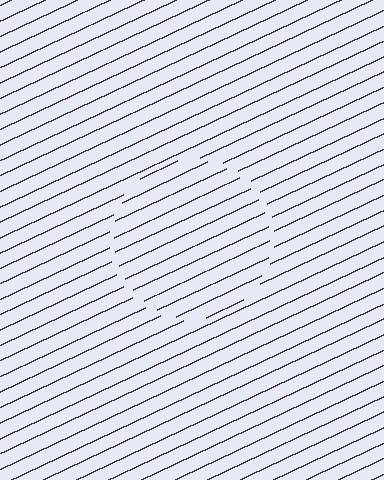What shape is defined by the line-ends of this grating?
An illusory circle. The interior of the shape contains the same grating, shifted by half a period — the contour is defined by the phase discontinuity where line-ends from the inner and outer gratings abut.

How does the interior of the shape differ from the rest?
The interior of the shape contains the same grating, shifted by half a period — the contour is defined by the phase discontinuity where line-ends from the inner and outer gratings abut.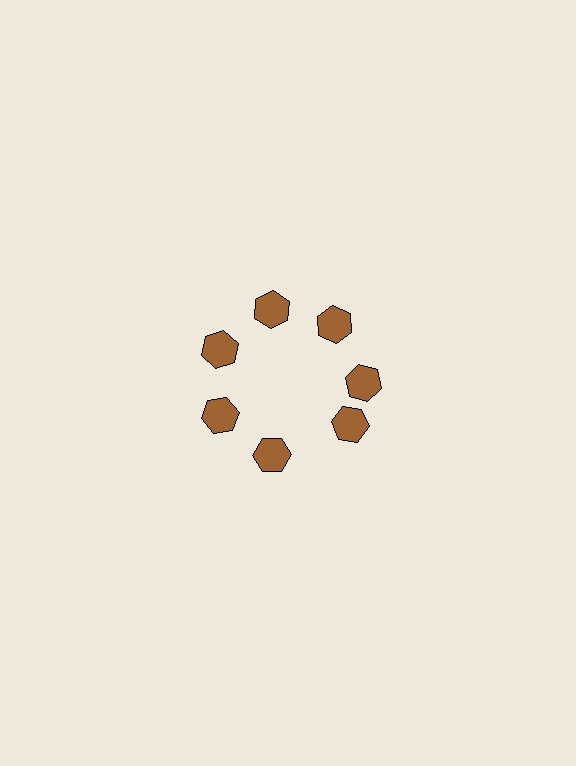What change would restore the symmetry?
The symmetry would be restored by rotating it back into even spacing with its neighbors so that all 7 hexagons sit at equal angles and equal distance from the center.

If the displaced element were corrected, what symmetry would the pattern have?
It would have 7-fold rotational symmetry — the pattern would map onto itself every 51 degrees.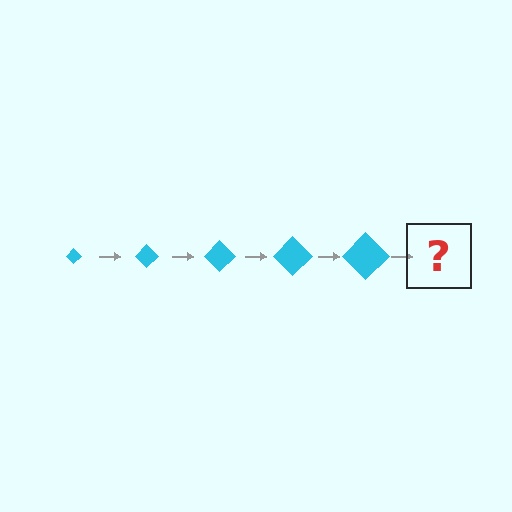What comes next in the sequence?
The next element should be a cyan diamond, larger than the previous one.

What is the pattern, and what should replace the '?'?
The pattern is that the diamond gets progressively larger each step. The '?' should be a cyan diamond, larger than the previous one.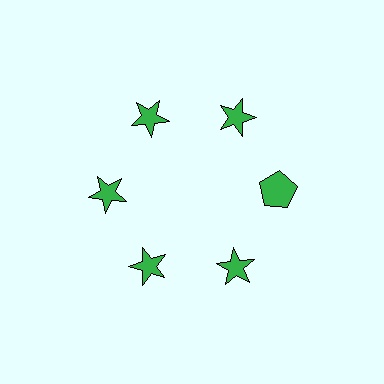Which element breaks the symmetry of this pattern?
The green pentagon at roughly the 3 o'clock position breaks the symmetry. All other shapes are green stars.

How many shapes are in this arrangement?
There are 6 shapes arranged in a ring pattern.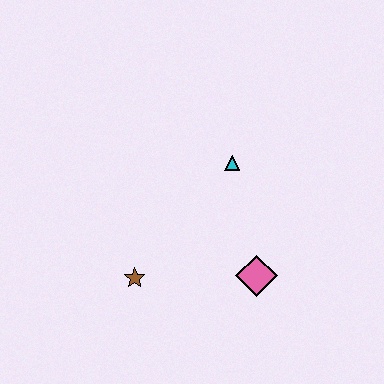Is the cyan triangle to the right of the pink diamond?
No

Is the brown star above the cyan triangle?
No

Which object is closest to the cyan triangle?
The pink diamond is closest to the cyan triangle.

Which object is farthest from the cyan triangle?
The brown star is farthest from the cyan triangle.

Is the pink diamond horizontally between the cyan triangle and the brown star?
No